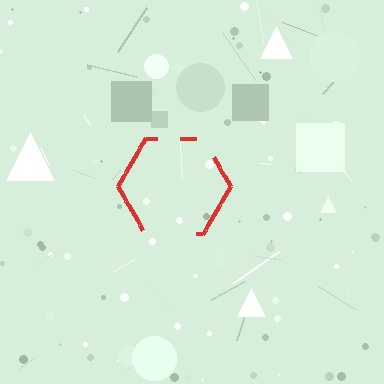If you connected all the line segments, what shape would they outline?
They would outline a hexagon.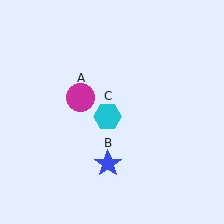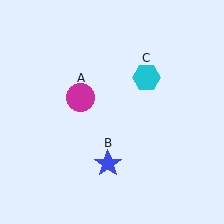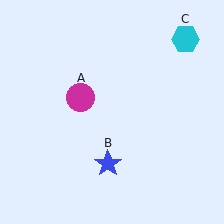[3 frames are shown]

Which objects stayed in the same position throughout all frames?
Magenta circle (object A) and blue star (object B) remained stationary.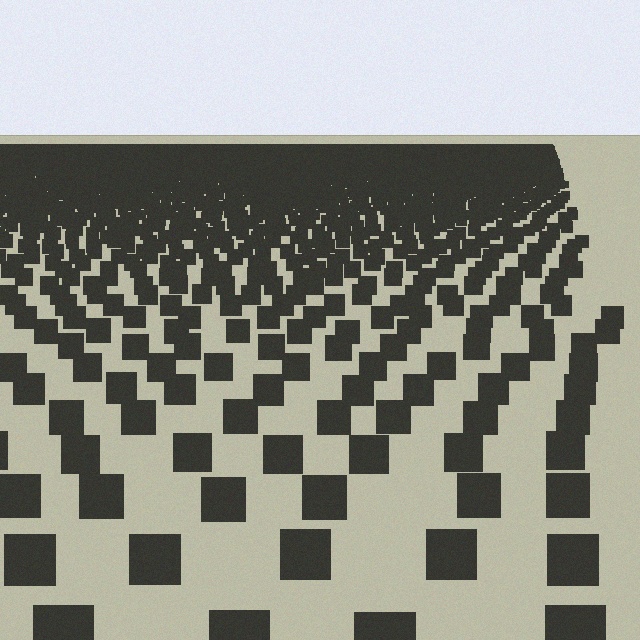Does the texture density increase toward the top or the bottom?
Density increases toward the top.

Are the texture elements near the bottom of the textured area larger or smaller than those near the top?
Larger. Near the bottom, elements are closer to the viewer and appear at a bigger on-screen size.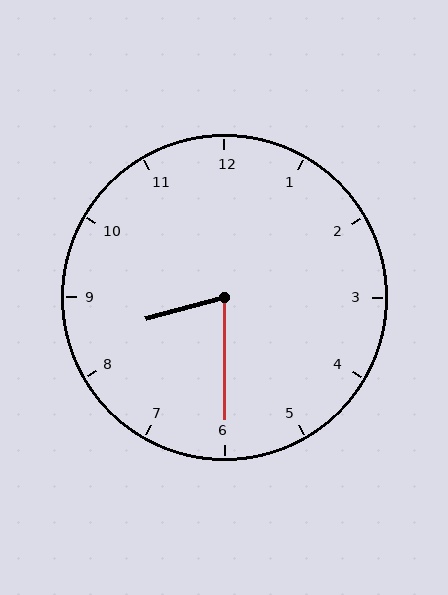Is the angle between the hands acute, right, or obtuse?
It is acute.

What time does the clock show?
8:30.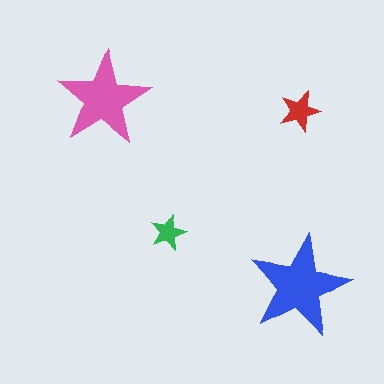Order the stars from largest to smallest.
the blue one, the pink one, the red one, the green one.